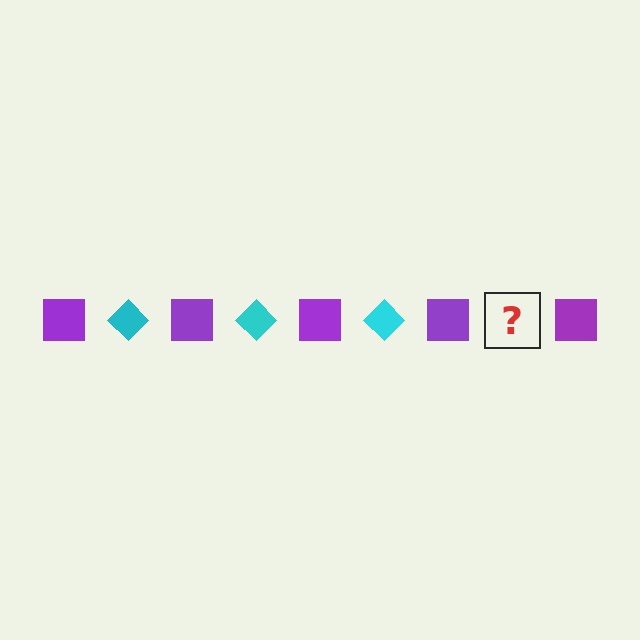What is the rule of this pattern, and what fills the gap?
The rule is that the pattern alternates between purple square and cyan diamond. The gap should be filled with a cyan diamond.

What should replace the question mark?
The question mark should be replaced with a cyan diamond.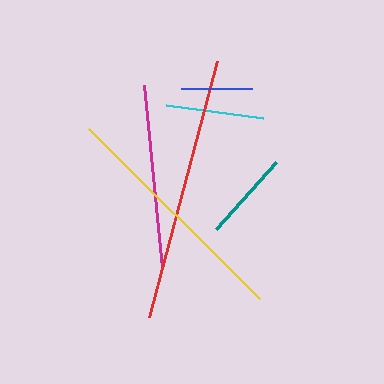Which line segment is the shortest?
The blue line is the shortest at approximately 71 pixels.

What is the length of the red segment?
The red segment is approximately 265 pixels long.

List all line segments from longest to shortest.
From longest to shortest: red, yellow, magenta, cyan, teal, blue.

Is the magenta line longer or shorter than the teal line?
The magenta line is longer than the teal line.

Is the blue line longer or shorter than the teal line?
The teal line is longer than the blue line.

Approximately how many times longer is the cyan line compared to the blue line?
The cyan line is approximately 1.4 times the length of the blue line.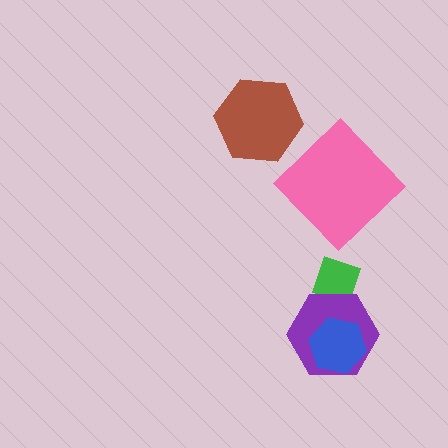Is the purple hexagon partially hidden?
Yes, it is partially covered by another shape.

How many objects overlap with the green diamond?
1 object overlaps with the green diamond.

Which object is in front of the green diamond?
The purple hexagon is in front of the green diamond.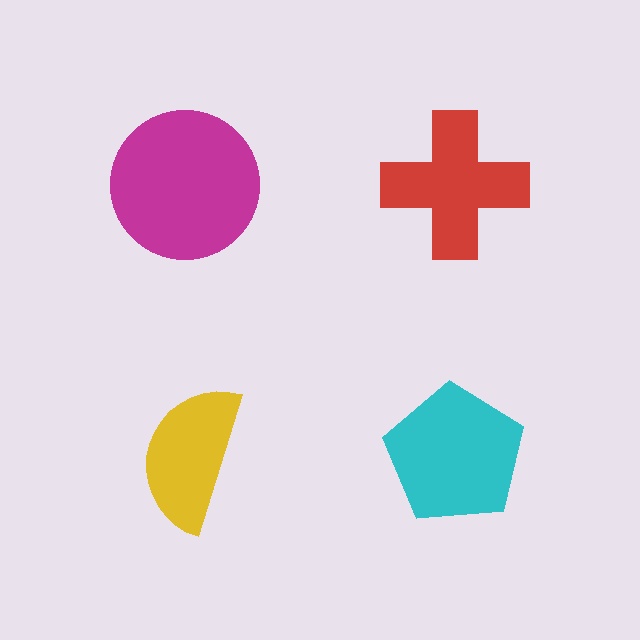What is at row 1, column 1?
A magenta circle.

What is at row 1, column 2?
A red cross.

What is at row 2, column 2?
A cyan pentagon.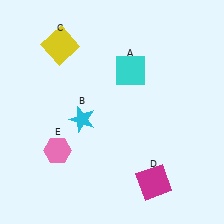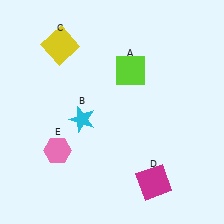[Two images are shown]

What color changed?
The square (A) changed from cyan in Image 1 to lime in Image 2.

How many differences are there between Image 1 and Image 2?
There is 1 difference between the two images.